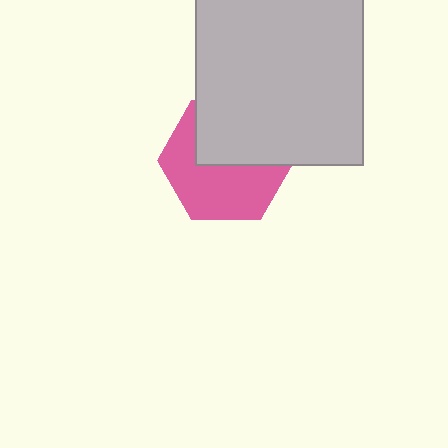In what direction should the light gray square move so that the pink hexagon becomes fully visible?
The light gray square should move up. That is the shortest direction to clear the overlap and leave the pink hexagon fully visible.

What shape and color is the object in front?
The object in front is a light gray square.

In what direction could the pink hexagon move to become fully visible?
The pink hexagon could move down. That would shift it out from behind the light gray square entirely.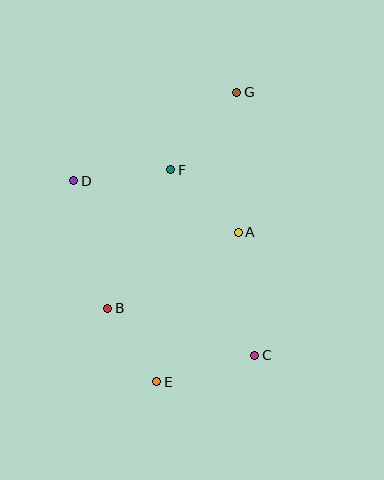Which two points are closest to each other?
Points B and E are closest to each other.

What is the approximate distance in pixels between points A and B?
The distance between A and B is approximately 151 pixels.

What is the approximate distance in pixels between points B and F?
The distance between B and F is approximately 152 pixels.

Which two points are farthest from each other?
Points E and G are farthest from each other.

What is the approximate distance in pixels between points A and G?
The distance between A and G is approximately 140 pixels.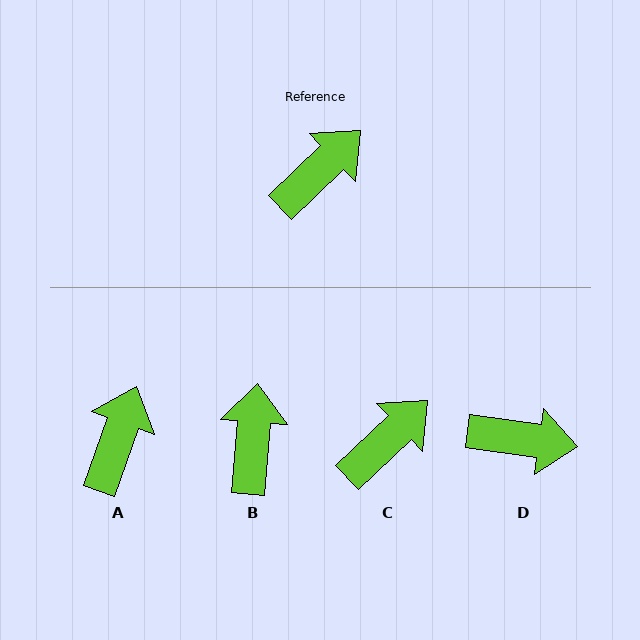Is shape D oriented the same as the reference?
No, it is off by about 52 degrees.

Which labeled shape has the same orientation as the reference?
C.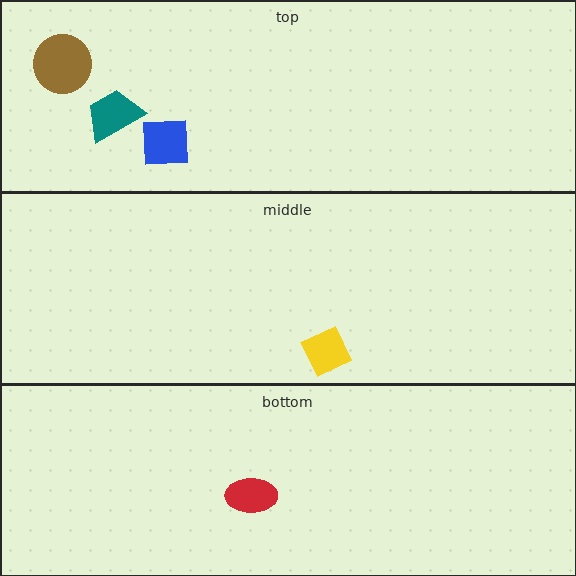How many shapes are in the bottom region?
1.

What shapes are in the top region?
The blue square, the brown circle, the teal trapezoid.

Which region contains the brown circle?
The top region.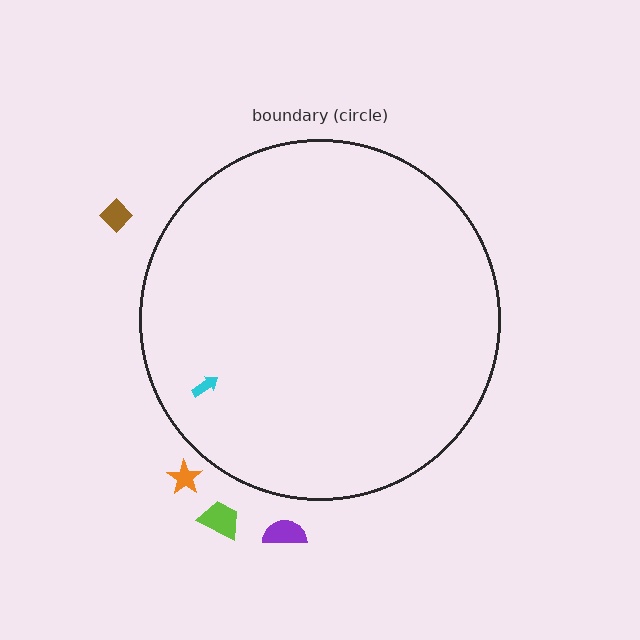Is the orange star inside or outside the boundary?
Outside.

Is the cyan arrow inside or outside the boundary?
Inside.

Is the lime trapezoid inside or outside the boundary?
Outside.